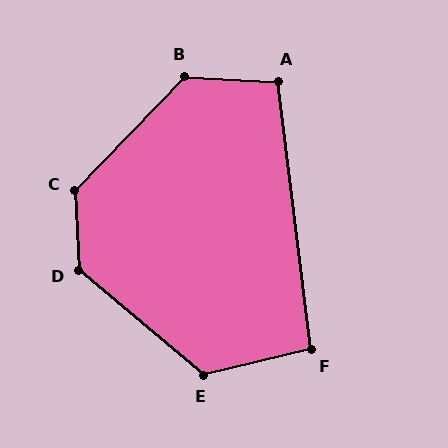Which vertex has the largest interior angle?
C, at approximately 134 degrees.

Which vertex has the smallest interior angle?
F, at approximately 97 degrees.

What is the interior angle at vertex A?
Approximately 100 degrees (obtuse).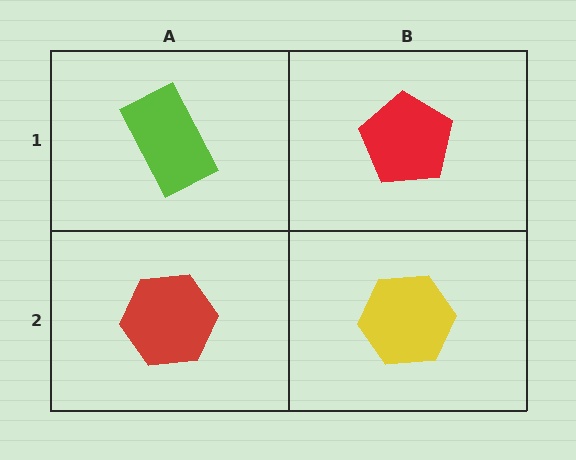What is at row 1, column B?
A red pentagon.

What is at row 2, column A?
A red hexagon.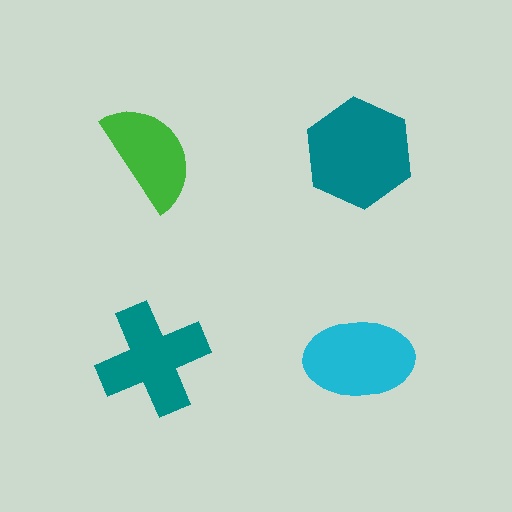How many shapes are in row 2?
2 shapes.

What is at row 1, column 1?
A green semicircle.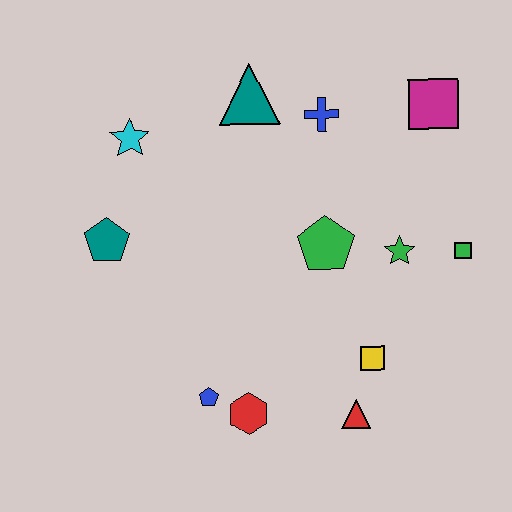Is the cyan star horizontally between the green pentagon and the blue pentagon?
No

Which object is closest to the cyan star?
The teal pentagon is closest to the cyan star.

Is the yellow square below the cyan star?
Yes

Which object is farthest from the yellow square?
The cyan star is farthest from the yellow square.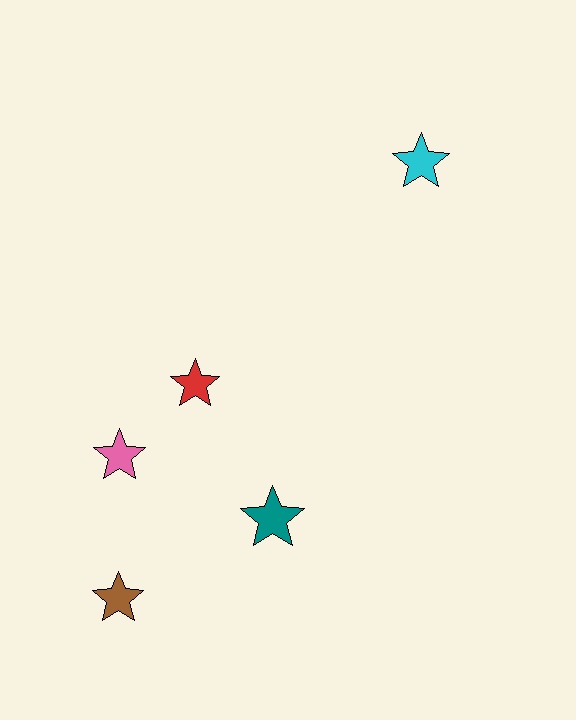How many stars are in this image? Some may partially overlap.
There are 5 stars.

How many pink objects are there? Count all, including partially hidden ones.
There is 1 pink object.